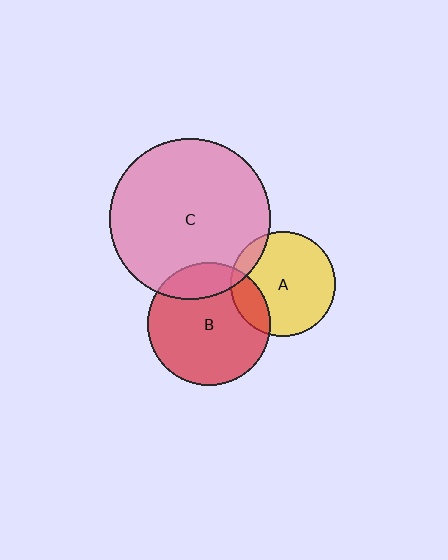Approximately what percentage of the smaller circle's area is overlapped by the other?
Approximately 10%.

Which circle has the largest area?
Circle C (pink).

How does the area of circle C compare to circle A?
Approximately 2.4 times.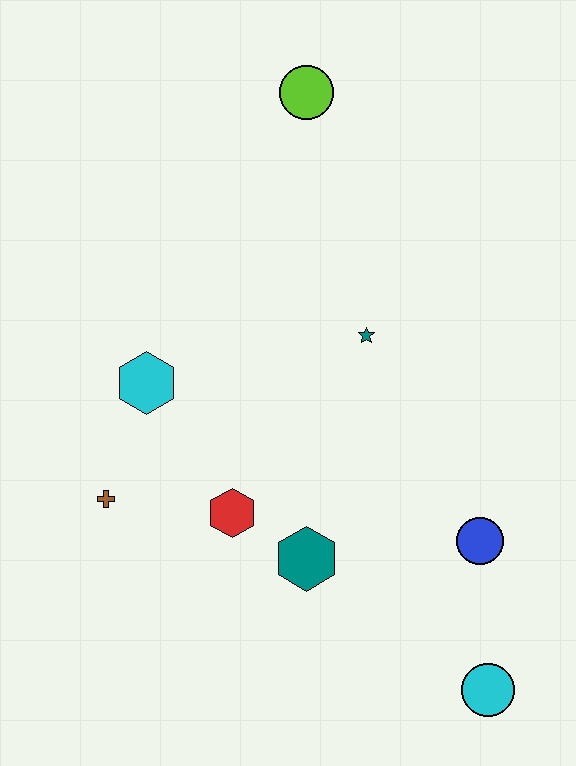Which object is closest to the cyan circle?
The blue circle is closest to the cyan circle.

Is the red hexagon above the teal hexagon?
Yes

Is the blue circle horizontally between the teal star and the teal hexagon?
No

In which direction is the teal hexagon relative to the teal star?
The teal hexagon is below the teal star.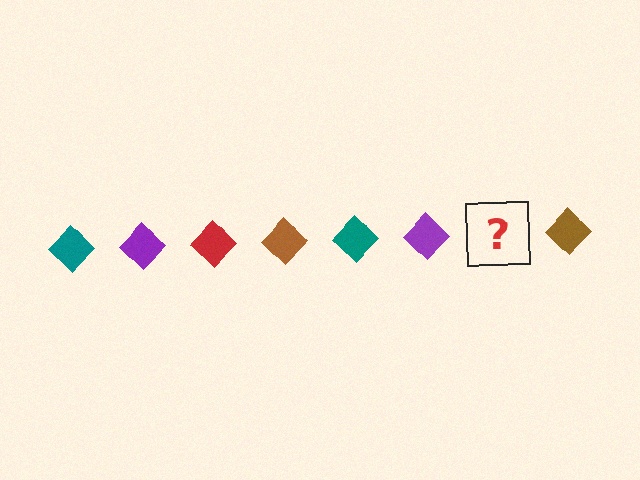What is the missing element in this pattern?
The missing element is a red diamond.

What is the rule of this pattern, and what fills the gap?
The rule is that the pattern cycles through teal, purple, red, brown diamonds. The gap should be filled with a red diamond.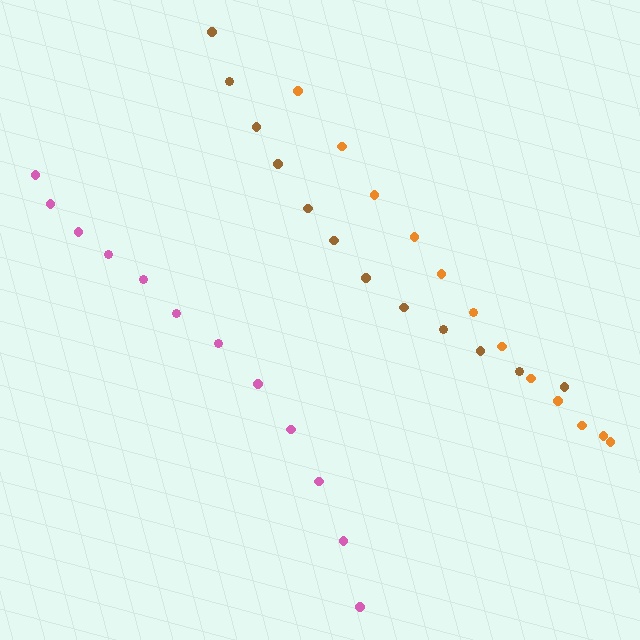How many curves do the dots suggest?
There are 3 distinct paths.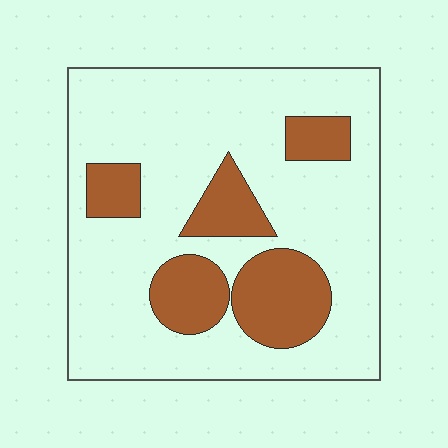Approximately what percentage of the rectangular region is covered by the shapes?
Approximately 25%.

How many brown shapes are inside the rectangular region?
5.